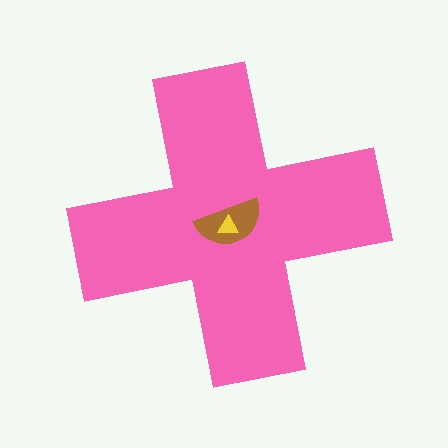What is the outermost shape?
The pink cross.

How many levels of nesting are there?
3.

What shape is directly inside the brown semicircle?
The yellow triangle.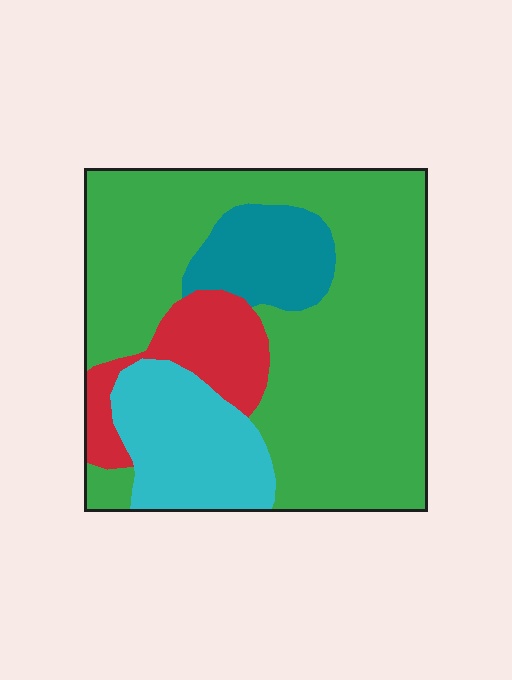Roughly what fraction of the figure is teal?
Teal covers 10% of the figure.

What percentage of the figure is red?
Red takes up about one eighth (1/8) of the figure.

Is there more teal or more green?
Green.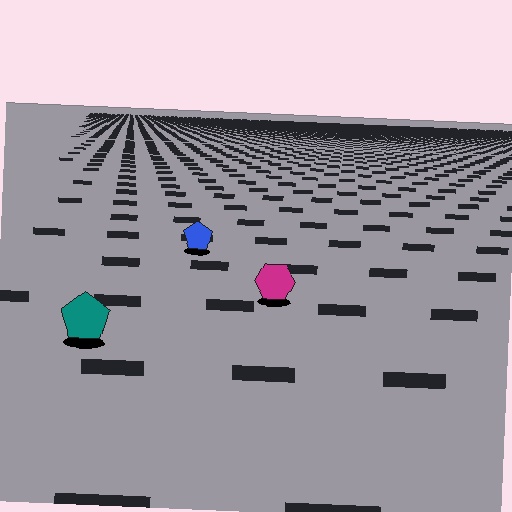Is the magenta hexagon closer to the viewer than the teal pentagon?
No. The teal pentagon is closer — you can tell from the texture gradient: the ground texture is coarser near it.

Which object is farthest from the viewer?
The blue pentagon is farthest from the viewer. It appears smaller and the ground texture around it is denser.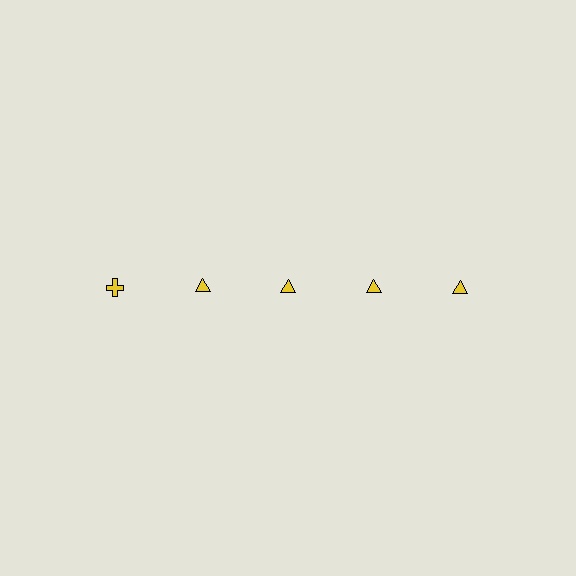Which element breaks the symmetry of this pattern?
The yellow cross in the top row, leftmost column breaks the symmetry. All other shapes are yellow triangles.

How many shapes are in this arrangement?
There are 5 shapes arranged in a grid pattern.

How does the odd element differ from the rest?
It has a different shape: cross instead of triangle.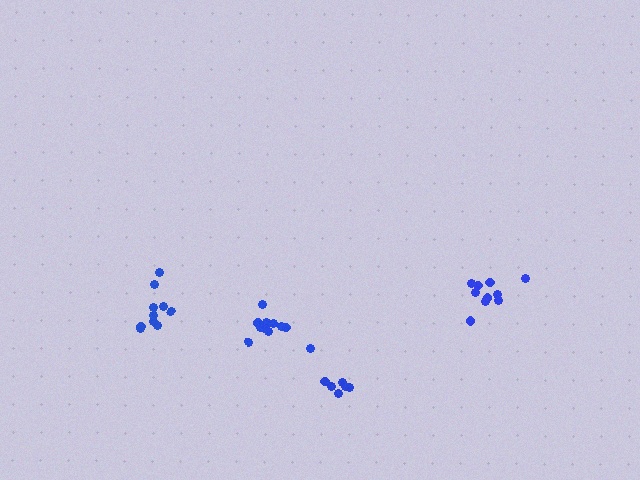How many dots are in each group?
Group 1: 12 dots, Group 2: 10 dots, Group 3: 6 dots, Group 4: 10 dots (38 total).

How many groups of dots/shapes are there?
There are 4 groups.